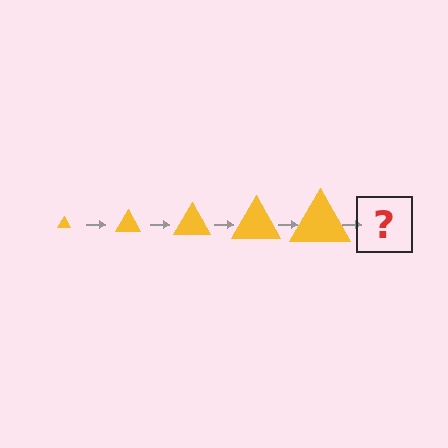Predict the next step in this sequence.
The next step is a yellow triangle, larger than the previous one.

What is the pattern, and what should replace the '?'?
The pattern is that the triangle gets progressively larger each step. The '?' should be a yellow triangle, larger than the previous one.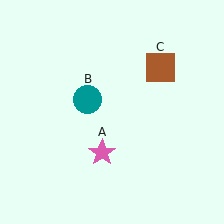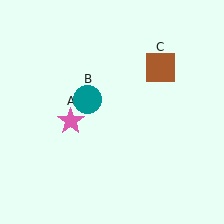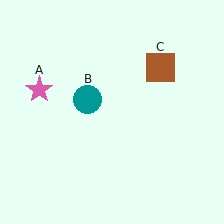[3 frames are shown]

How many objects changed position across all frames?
1 object changed position: pink star (object A).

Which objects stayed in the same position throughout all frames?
Teal circle (object B) and brown square (object C) remained stationary.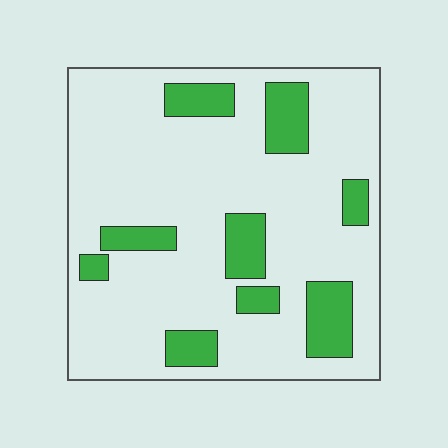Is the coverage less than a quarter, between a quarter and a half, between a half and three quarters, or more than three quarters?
Less than a quarter.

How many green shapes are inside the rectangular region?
9.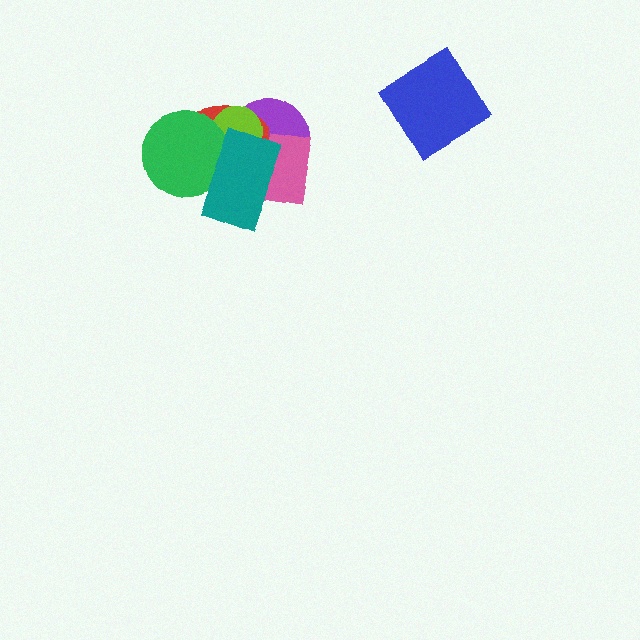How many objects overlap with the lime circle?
4 objects overlap with the lime circle.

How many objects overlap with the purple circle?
4 objects overlap with the purple circle.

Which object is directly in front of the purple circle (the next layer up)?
The pink rectangle is directly in front of the purple circle.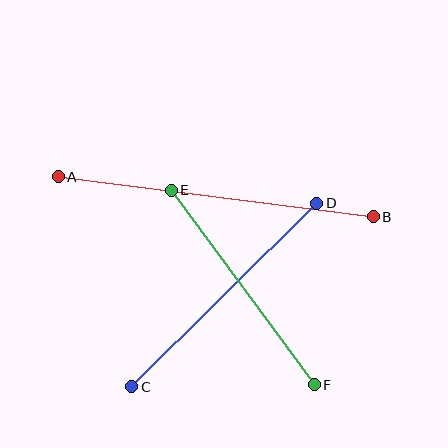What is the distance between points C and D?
The distance is approximately 260 pixels.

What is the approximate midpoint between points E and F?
The midpoint is at approximately (243, 288) pixels.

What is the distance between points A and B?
The distance is approximately 318 pixels.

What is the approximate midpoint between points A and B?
The midpoint is at approximately (216, 197) pixels.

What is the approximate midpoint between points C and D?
The midpoint is at approximately (224, 295) pixels.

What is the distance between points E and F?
The distance is approximately 242 pixels.